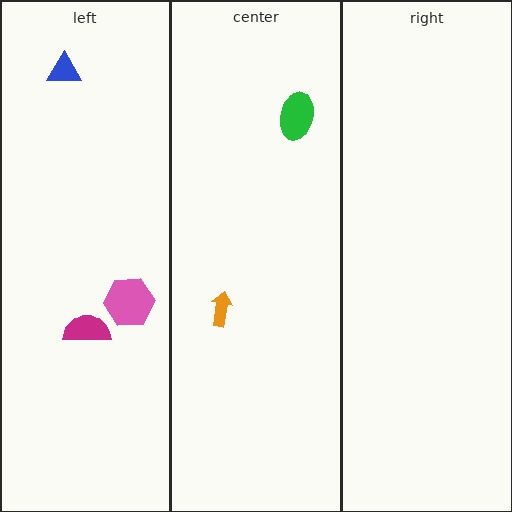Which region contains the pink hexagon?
The left region.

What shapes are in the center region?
The green ellipse, the orange arrow.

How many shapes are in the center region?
2.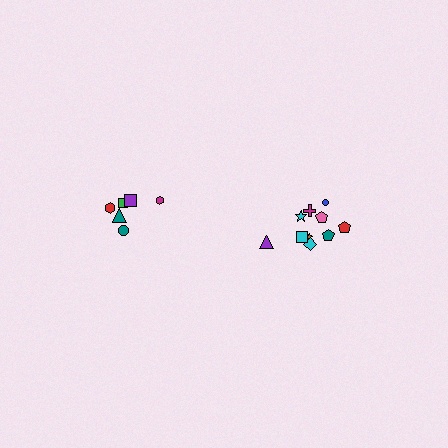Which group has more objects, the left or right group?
The right group.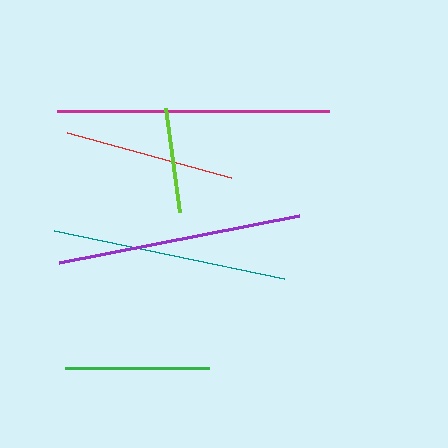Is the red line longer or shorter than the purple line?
The purple line is longer than the red line.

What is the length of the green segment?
The green segment is approximately 145 pixels long.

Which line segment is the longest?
The magenta line is the longest at approximately 273 pixels.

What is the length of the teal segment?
The teal segment is approximately 235 pixels long.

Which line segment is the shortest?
The lime line is the shortest at approximately 104 pixels.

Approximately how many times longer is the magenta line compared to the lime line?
The magenta line is approximately 2.6 times the length of the lime line.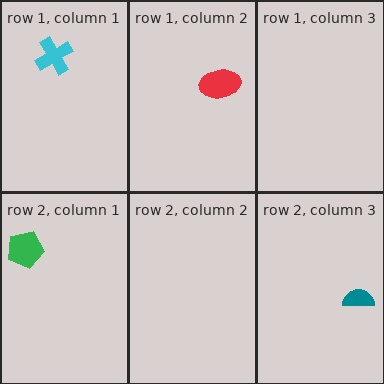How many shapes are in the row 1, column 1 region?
1.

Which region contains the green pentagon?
The row 2, column 1 region.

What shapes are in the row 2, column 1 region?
The green pentagon.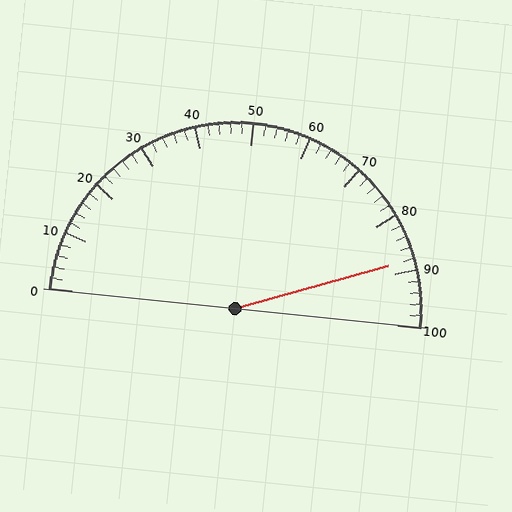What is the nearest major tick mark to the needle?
The nearest major tick mark is 90.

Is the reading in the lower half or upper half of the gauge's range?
The reading is in the upper half of the range (0 to 100).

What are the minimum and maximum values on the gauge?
The gauge ranges from 0 to 100.